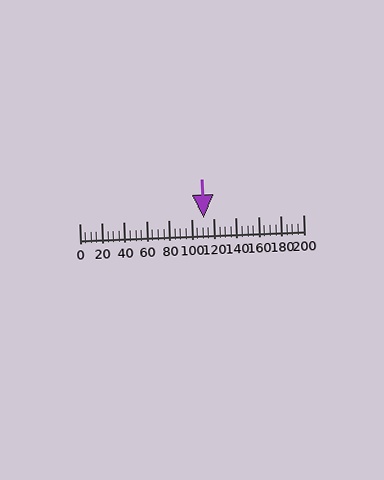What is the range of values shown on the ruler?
The ruler shows values from 0 to 200.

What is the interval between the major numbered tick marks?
The major tick marks are spaced 20 units apart.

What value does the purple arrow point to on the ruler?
The purple arrow points to approximately 111.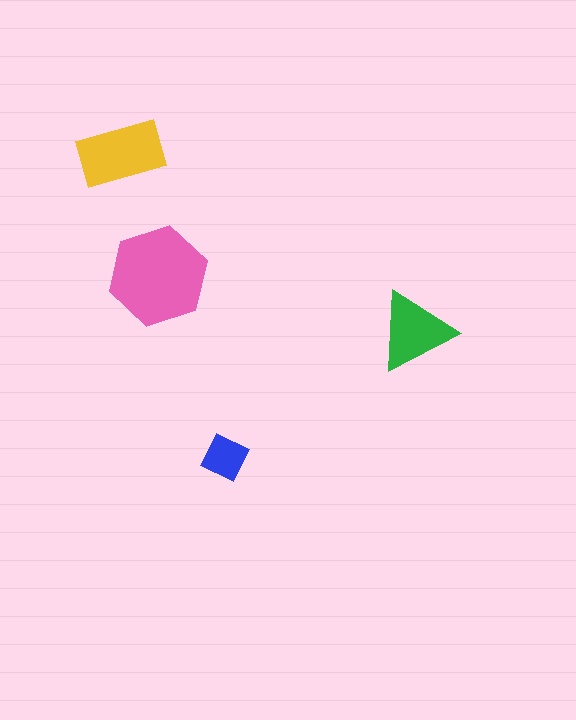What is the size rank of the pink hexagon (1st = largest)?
1st.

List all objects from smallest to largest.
The blue diamond, the green triangle, the yellow rectangle, the pink hexagon.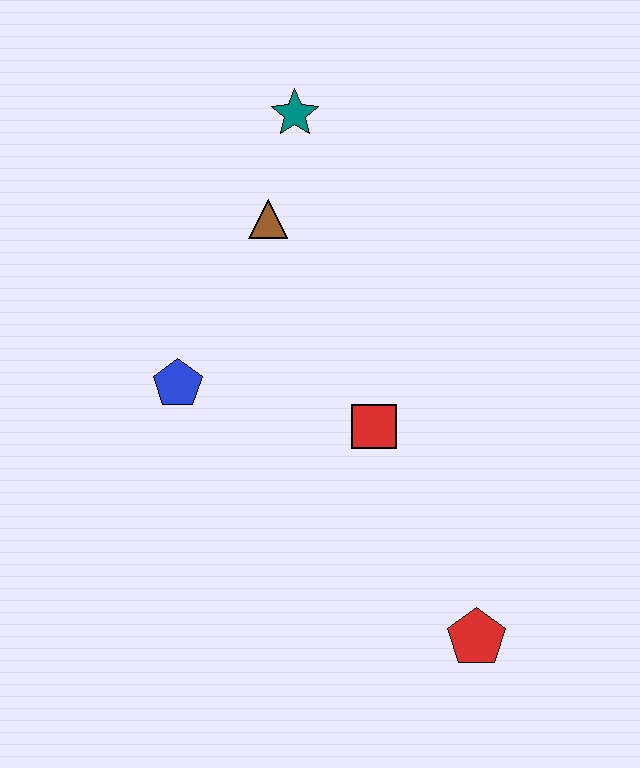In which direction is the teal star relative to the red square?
The teal star is above the red square.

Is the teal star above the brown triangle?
Yes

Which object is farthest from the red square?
The teal star is farthest from the red square.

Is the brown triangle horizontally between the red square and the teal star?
No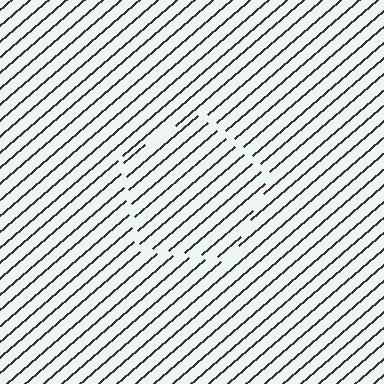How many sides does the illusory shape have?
5 sides — the line-ends trace a pentagon.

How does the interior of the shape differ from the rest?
The interior of the shape contains the same grating, shifted by half a period — the contour is defined by the phase discontinuity where line-ends from the inner and outer gratings abut.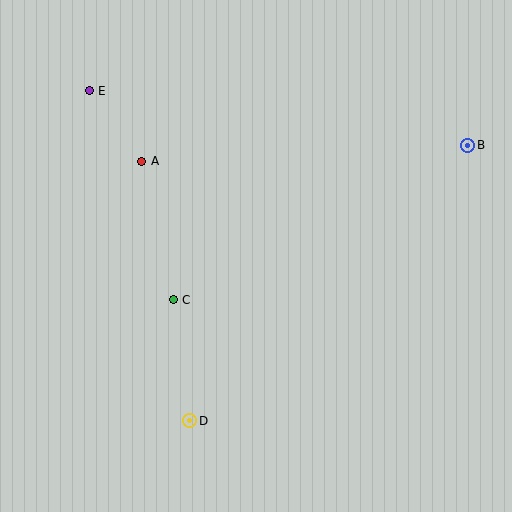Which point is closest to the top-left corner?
Point E is closest to the top-left corner.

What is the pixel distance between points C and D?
The distance between C and D is 122 pixels.